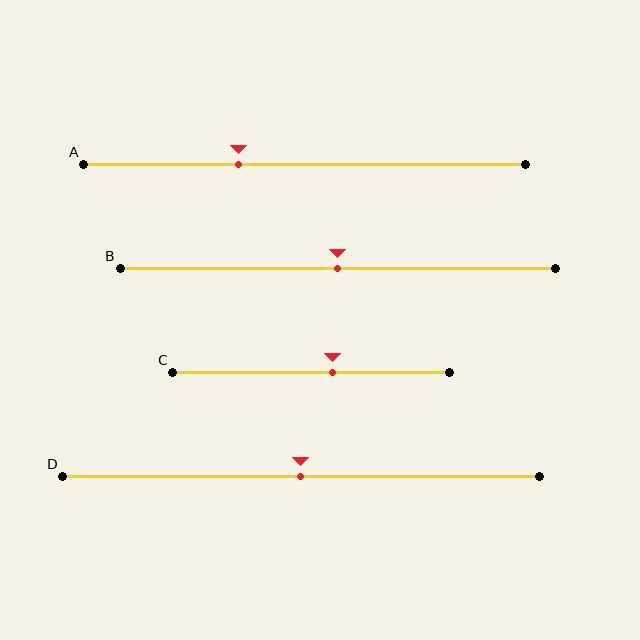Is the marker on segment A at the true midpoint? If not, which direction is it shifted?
No, the marker on segment A is shifted to the left by about 15% of the segment length.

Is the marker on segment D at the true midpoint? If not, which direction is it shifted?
Yes, the marker on segment D is at the true midpoint.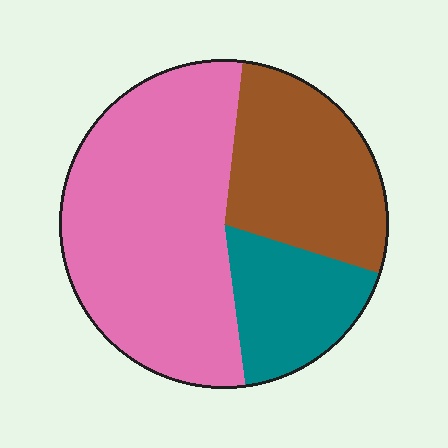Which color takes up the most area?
Pink, at roughly 55%.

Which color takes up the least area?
Teal, at roughly 20%.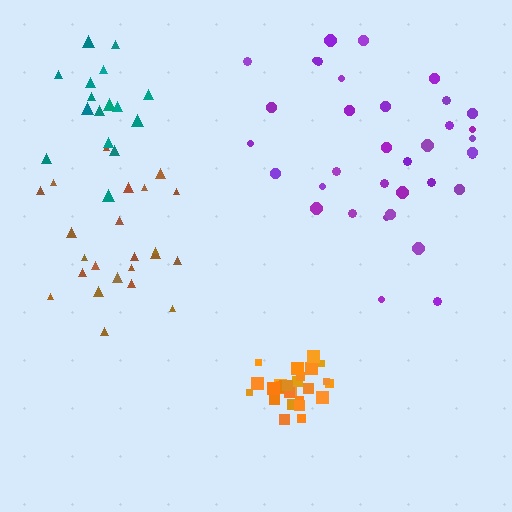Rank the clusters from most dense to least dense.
orange, teal, brown, purple.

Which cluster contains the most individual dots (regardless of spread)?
Purple (35).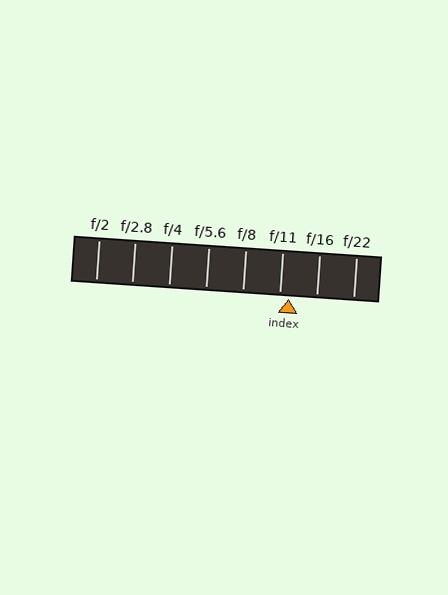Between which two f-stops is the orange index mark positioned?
The index mark is between f/11 and f/16.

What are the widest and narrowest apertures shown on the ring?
The widest aperture shown is f/2 and the narrowest is f/22.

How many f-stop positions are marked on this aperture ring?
There are 8 f-stop positions marked.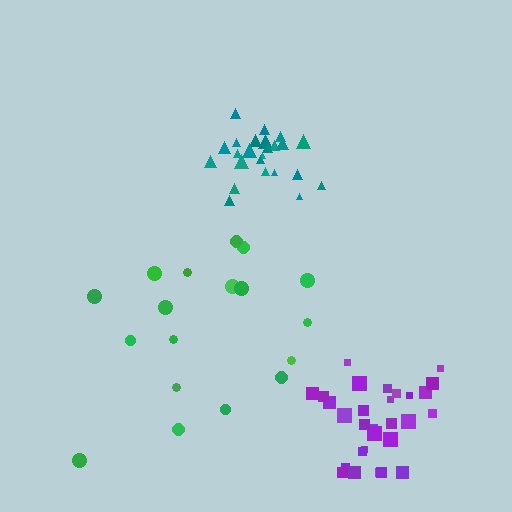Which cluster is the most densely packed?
Teal.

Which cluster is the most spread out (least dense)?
Green.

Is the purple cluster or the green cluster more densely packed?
Purple.